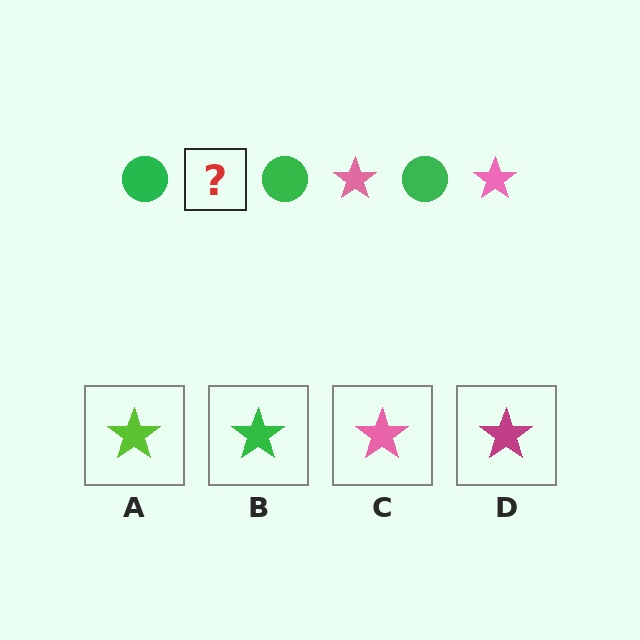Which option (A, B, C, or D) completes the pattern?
C.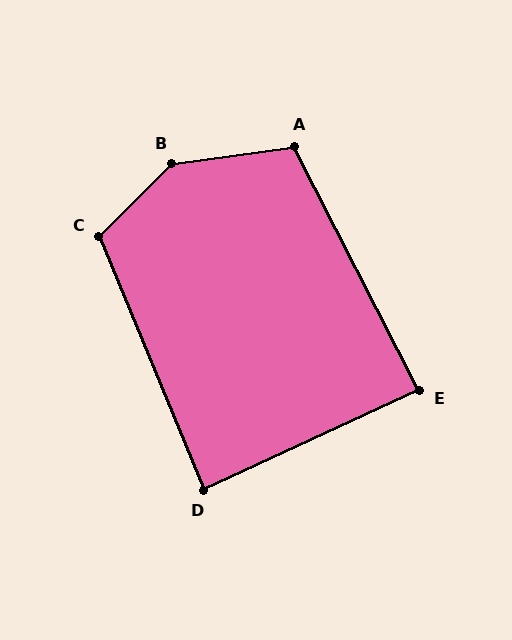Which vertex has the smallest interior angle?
E, at approximately 88 degrees.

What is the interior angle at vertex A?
Approximately 109 degrees (obtuse).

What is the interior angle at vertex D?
Approximately 88 degrees (approximately right).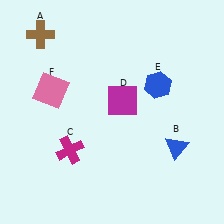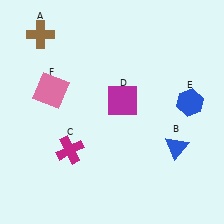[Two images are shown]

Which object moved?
The blue hexagon (E) moved right.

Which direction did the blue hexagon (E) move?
The blue hexagon (E) moved right.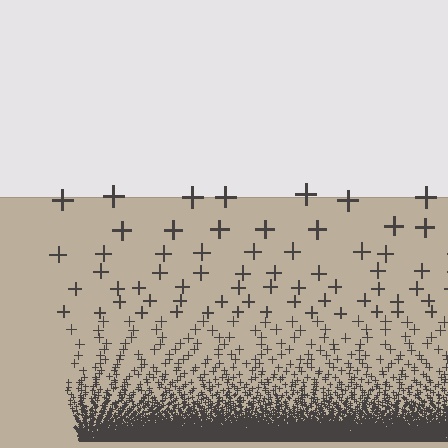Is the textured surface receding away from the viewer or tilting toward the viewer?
The surface appears to tilt toward the viewer. Texture elements get larger and sparser toward the top.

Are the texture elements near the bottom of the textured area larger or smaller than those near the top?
Smaller. The gradient is inverted — elements near the bottom are smaller and denser.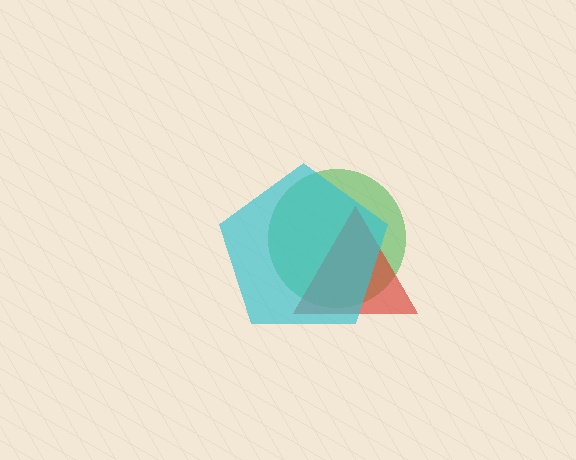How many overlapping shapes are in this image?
There are 3 overlapping shapes in the image.